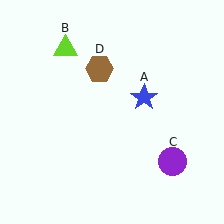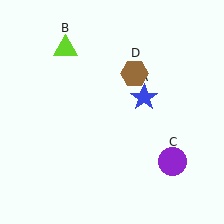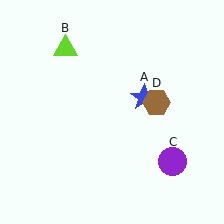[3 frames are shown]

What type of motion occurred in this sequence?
The brown hexagon (object D) rotated clockwise around the center of the scene.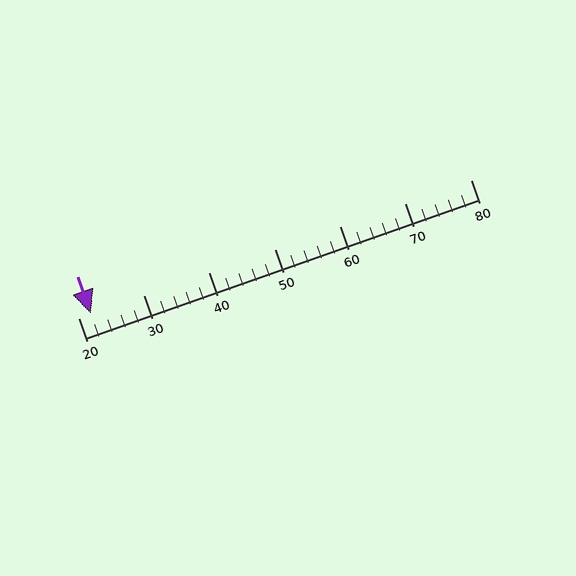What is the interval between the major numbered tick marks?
The major tick marks are spaced 10 units apart.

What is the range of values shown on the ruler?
The ruler shows values from 20 to 80.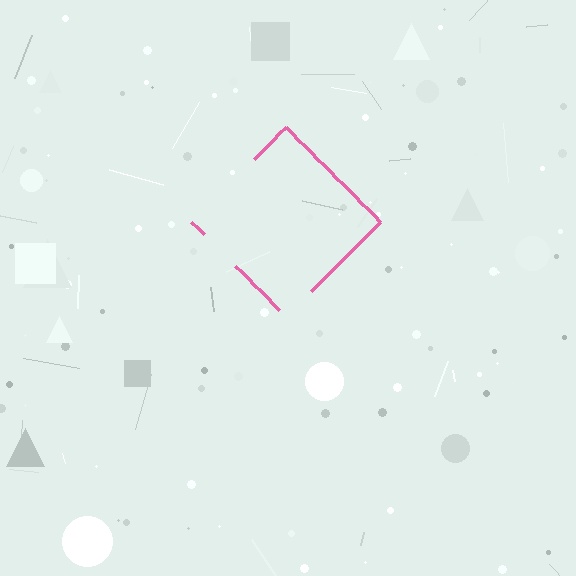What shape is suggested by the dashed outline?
The dashed outline suggests a diamond.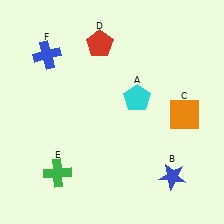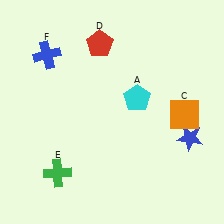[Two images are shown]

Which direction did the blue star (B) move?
The blue star (B) moved up.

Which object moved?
The blue star (B) moved up.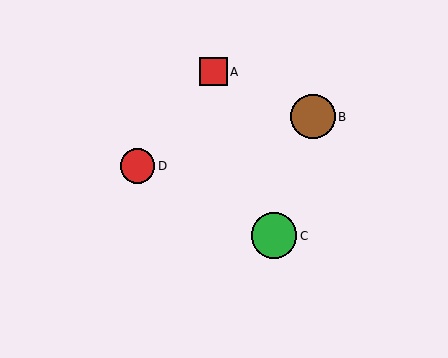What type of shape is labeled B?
Shape B is a brown circle.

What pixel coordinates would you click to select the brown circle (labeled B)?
Click at (313, 117) to select the brown circle B.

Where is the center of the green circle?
The center of the green circle is at (274, 236).